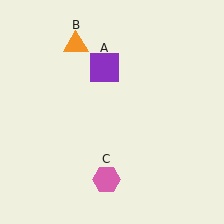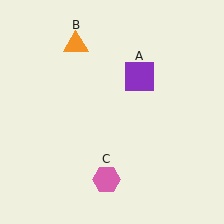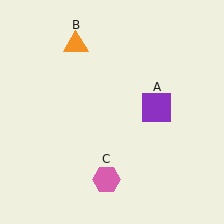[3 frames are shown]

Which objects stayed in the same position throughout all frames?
Orange triangle (object B) and pink hexagon (object C) remained stationary.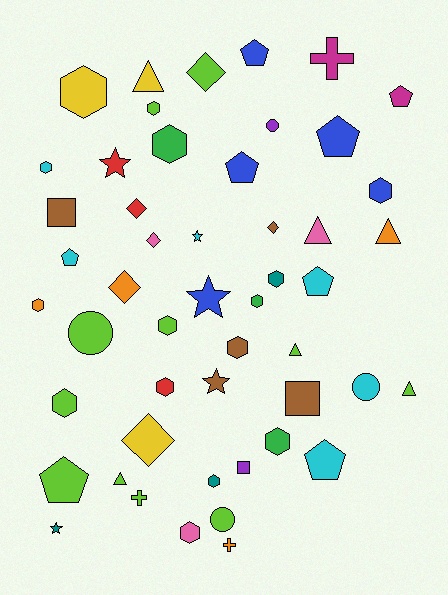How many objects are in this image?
There are 50 objects.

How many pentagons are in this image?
There are 8 pentagons.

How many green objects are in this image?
There are 3 green objects.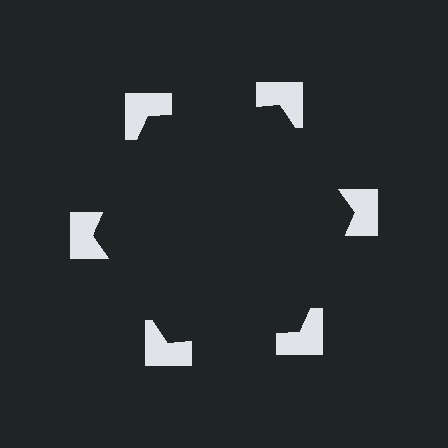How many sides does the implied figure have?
6 sides.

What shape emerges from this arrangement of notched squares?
An illusory hexagon — its edges are inferred from the aligned wedge cuts in the notched squares, not physically drawn.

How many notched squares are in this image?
There are 6 — one at each vertex of the illusory hexagon.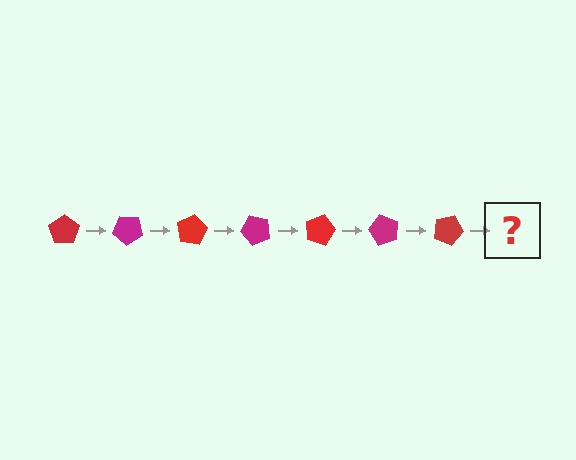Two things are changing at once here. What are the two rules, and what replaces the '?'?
The two rules are that it rotates 40 degrees each step and the color cycles through red and magenta. The '?' should be a magenta pentagon, rotated 280 degrees from the start.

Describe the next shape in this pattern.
It should be a magenta pentagon, rotated 280 degrees from the start.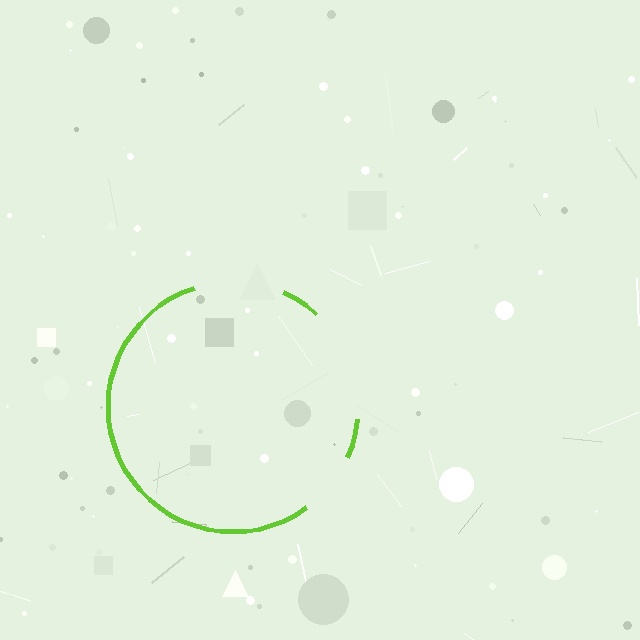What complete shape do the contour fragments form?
The contour fragments form a circle.